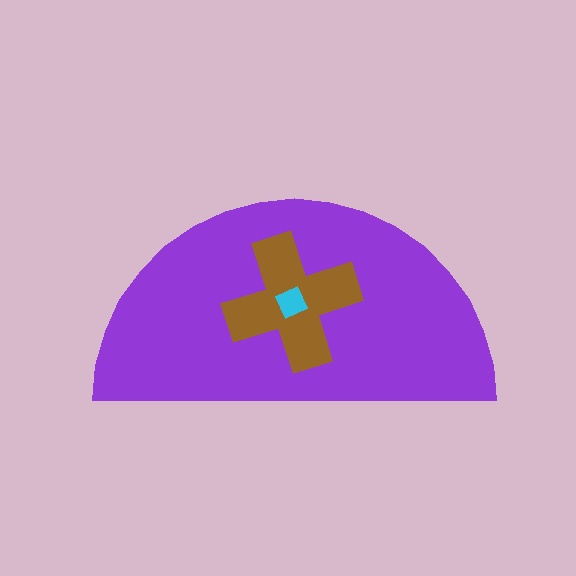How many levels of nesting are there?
3.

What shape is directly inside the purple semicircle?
The brown cross.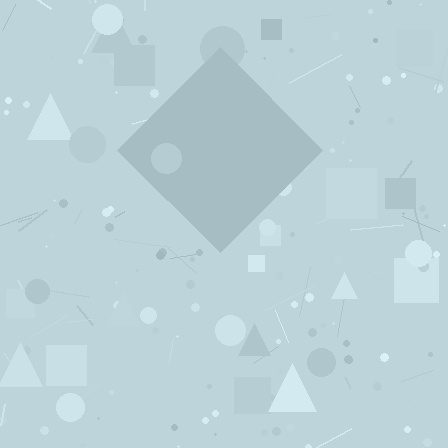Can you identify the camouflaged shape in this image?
The camouflaged shape is a diamond.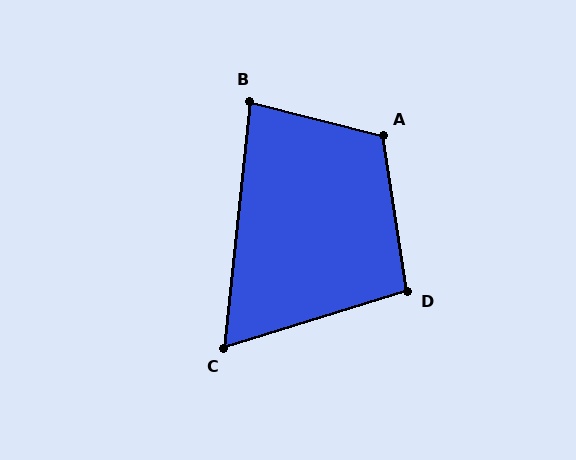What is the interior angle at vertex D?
Approximately 98 degrees (obtuse).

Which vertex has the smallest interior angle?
C, at approximately 67 degrees.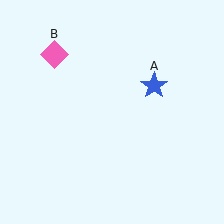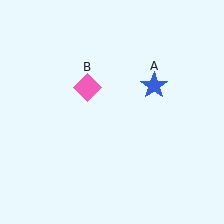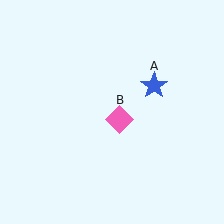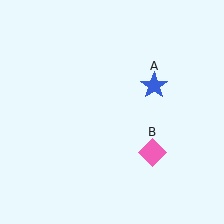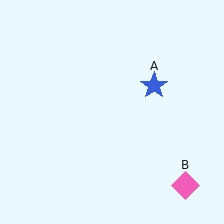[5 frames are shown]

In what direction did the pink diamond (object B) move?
The pink diamond (object B) moved down and to the right.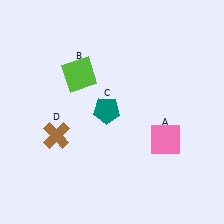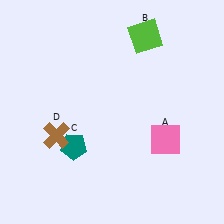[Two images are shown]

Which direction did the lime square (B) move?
The lime square (B) moved right.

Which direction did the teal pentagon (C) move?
The teal pentagon (C) moved down.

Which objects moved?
The objects that moved are: the lime square (B), the teal pentagon (C).